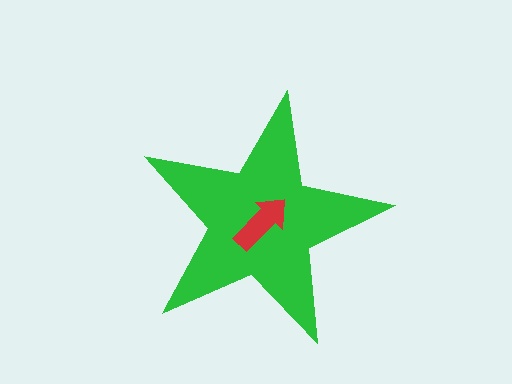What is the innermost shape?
The red arrow.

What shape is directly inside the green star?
The red arrow.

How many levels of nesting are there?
2.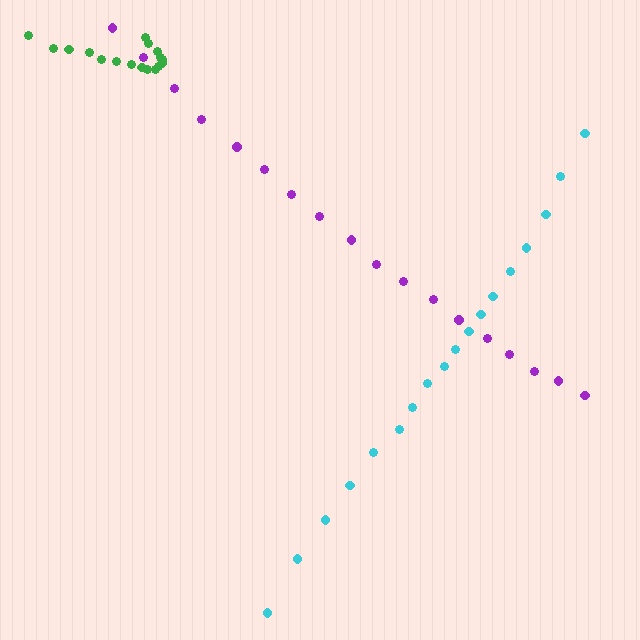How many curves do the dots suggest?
There are 3 distinct paths.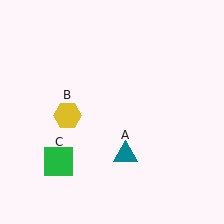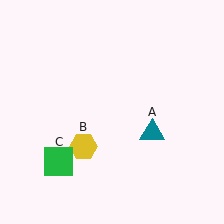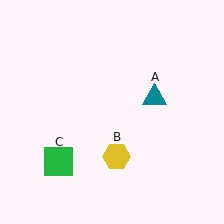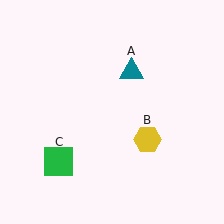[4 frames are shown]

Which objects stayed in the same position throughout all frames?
Green square (object C) remained stationary.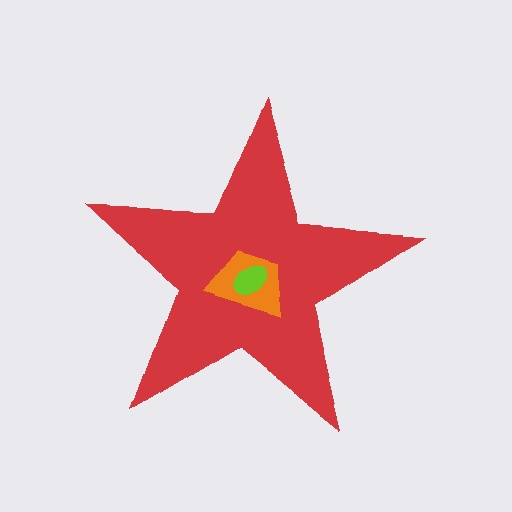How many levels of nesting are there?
3.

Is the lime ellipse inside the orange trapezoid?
Yes.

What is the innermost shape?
The lime ellipse.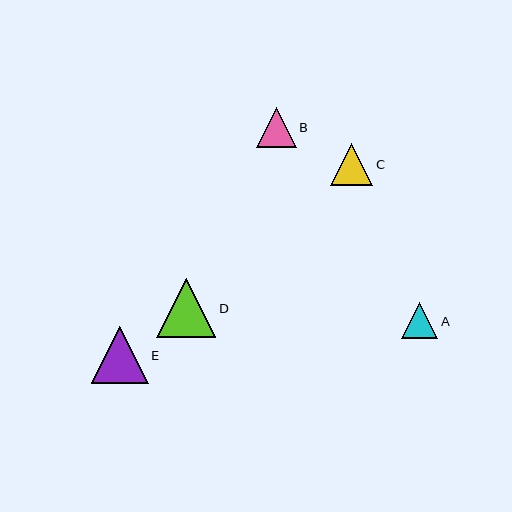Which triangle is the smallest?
Triangle A is the smallest with a size of approximately 36 pixels.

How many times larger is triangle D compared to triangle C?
Triangle D is approximately 1.4 times the size of triangle C.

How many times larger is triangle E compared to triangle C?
Triangle E is approximately 1.3 times the size of triangle C.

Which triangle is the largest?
Triangle D is the largest with a size of approximately 59 pixels.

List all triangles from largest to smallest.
From largest to smallest: D, E, C, B, A.